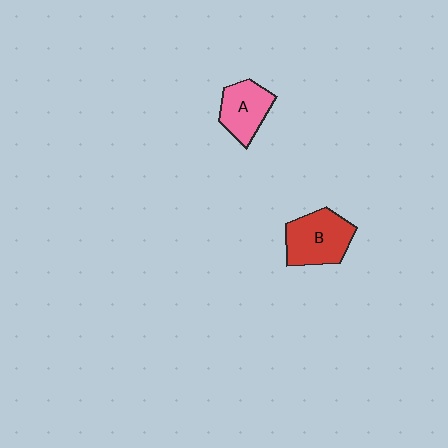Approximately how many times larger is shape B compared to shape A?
Approximately 1.3 times.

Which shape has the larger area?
Shape B (red).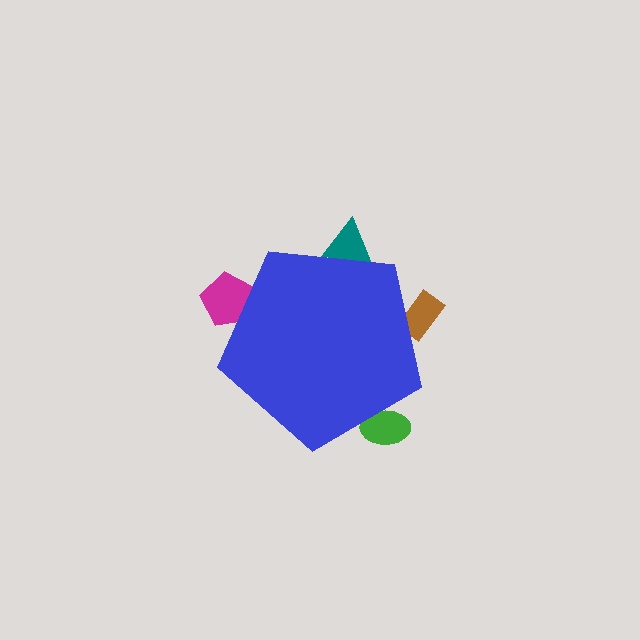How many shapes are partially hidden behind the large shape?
4 shapes are partially hidden.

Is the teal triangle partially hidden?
Yes, the teal triangle is partially hidden behind the blue pentagon.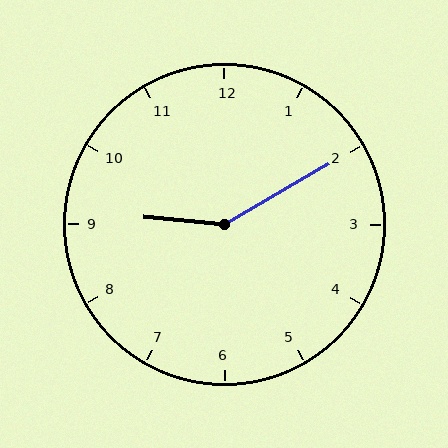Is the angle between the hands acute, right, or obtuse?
It is obtuse.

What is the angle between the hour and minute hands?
Approximately 145 degrees.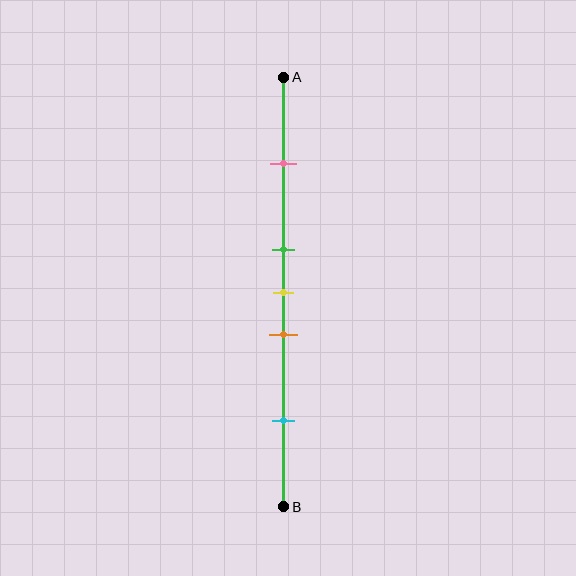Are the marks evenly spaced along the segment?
No, the marks are not evenly spaced.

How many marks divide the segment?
There are 5 marks dividing the segment.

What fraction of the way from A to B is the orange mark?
The orange mark is approximately 60% (0.6) of the way from A to B.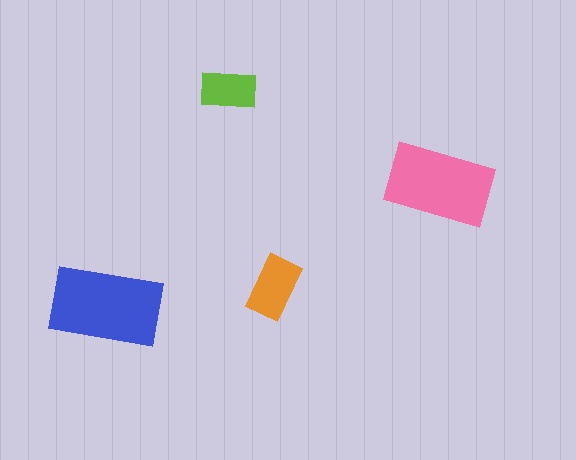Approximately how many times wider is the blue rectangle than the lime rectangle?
About 2 times wider.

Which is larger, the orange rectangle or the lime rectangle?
The orange one.